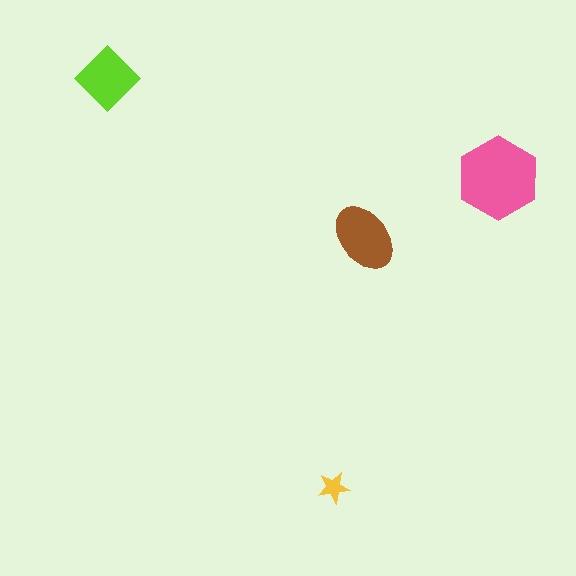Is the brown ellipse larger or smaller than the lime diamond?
Larger.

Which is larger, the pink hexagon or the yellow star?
The pink hexagon.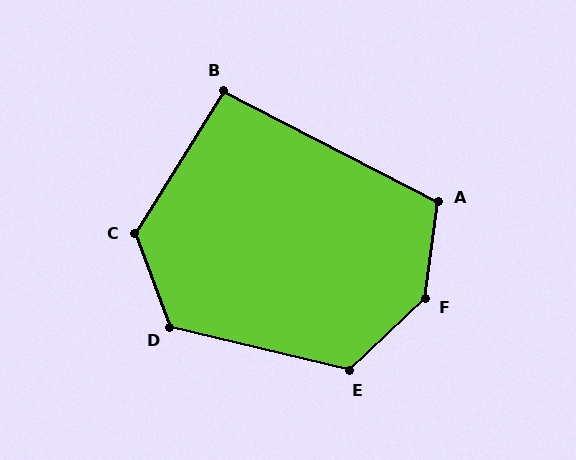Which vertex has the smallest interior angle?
B, at approximately 95 degrees.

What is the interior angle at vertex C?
Approximately 128 degrees (obtuse).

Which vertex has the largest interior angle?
F, at approximately 142 degrees.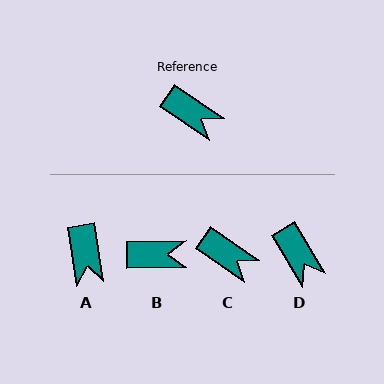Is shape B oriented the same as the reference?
No, it is off by about 35 degrees.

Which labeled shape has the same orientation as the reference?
C.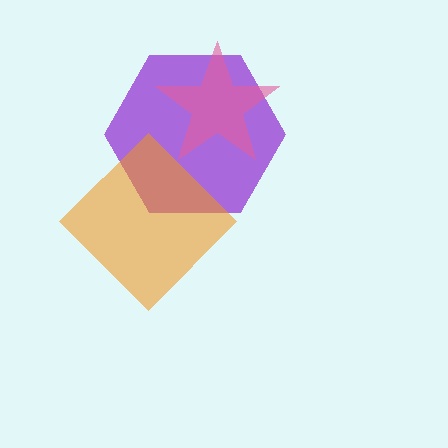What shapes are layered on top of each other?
The layered shapes are: a purple hexagon, a pink star, an orange diamond.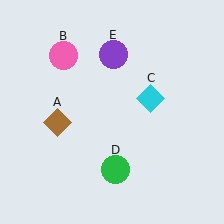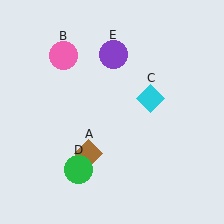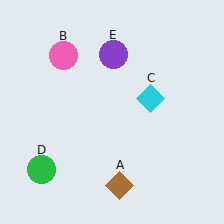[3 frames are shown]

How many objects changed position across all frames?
2 objects changed position: brown diamond (object A), green circle (object D).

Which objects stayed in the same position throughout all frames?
Pink circle (object B) and cyan diamond (object C) and purple circle (object E) remained stationary.